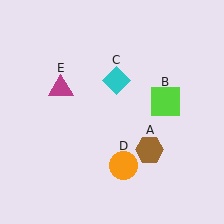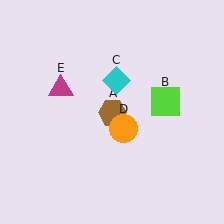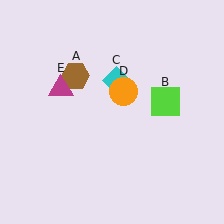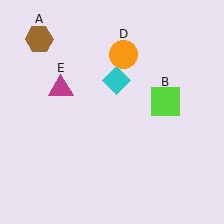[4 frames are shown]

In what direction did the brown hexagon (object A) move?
The brown hexagon (object A) moved up and to the left.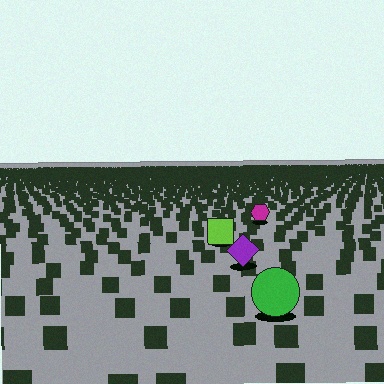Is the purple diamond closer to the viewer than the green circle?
No. The green circle is closer — you can tell from the texture gradient: the ground texture is coarser near it.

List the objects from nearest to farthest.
From nearest to farthest: the green circle, the purple diamond, the lime square, the magenta hexagon.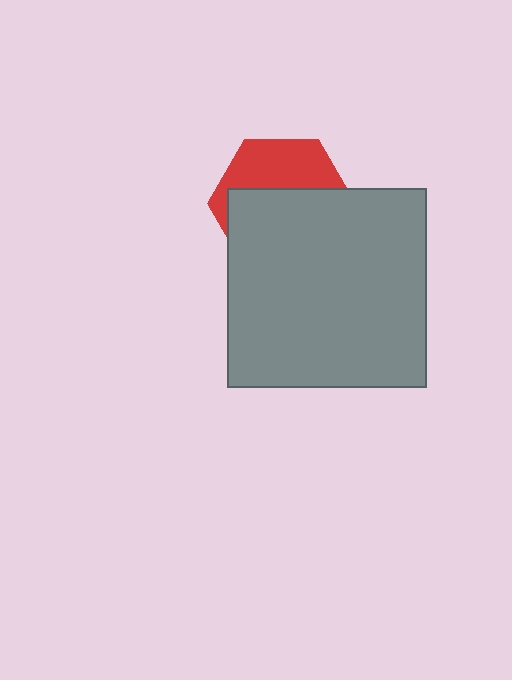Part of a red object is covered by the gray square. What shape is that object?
It is a hexagon.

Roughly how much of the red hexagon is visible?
A small part of it is visible (roughly 39%).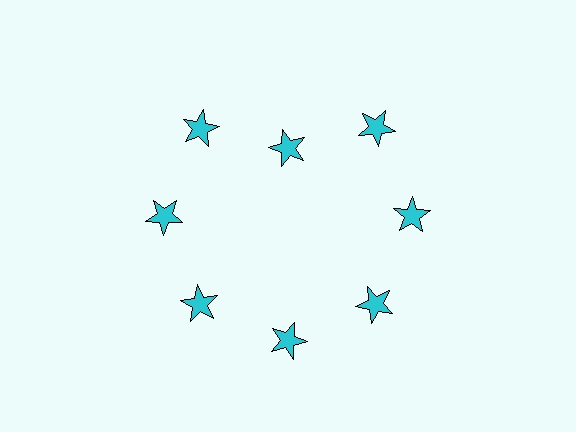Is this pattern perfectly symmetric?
No. The 8 cyan stars are arranged in a ring, but one element near the 12 o'clock position is pulled inward toward the center, breaking the 8-fold rotational symmetry.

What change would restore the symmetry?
The symmetry would be restored by moving it outward, back onto the ring so that all 8 stars sit at equal angles and equal distance from the center.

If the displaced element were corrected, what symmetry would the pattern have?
It would have 8-fold rotational symmetry — the pattern would map onto itself every 45 degrees.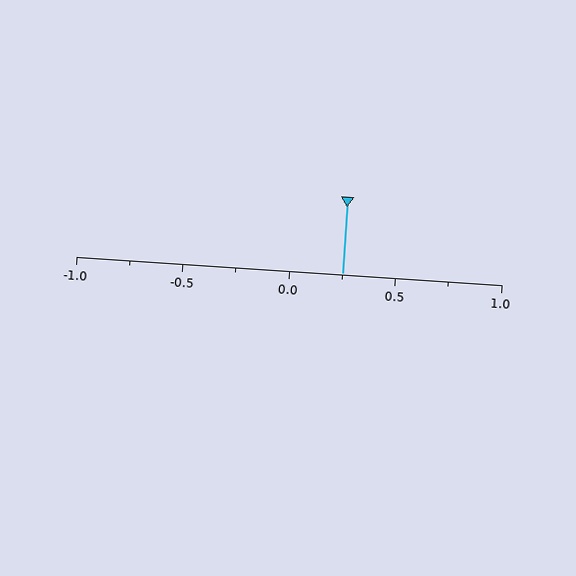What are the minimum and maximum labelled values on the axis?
The axis runs from -1.0 to 1.0.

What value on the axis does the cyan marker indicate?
The marker indicates approximately 0.25.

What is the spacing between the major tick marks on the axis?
The major ticks are spaced 0.5 apart.